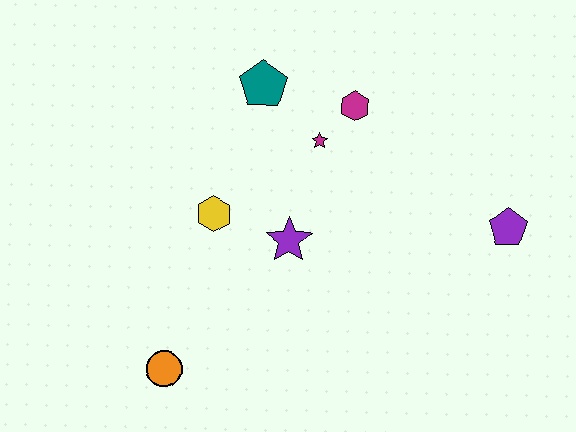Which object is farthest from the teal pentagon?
The orange circle is farthest from the teal pentagon.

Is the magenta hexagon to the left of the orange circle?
No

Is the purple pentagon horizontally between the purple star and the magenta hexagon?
No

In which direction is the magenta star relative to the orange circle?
The magenta star is above the orange circle.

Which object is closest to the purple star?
The yellow hexagon is closest to the purple star.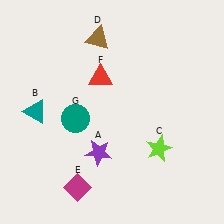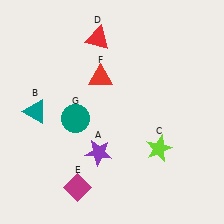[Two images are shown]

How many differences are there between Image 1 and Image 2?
There is 1 difference between the two images.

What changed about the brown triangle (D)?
In Image 1, D is brown. In Image 2, it changed to red.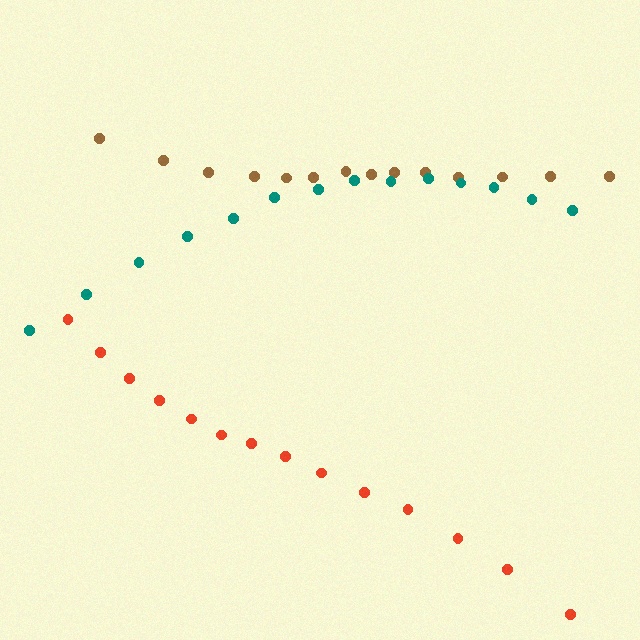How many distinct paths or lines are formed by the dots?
There are 3 distinct paths.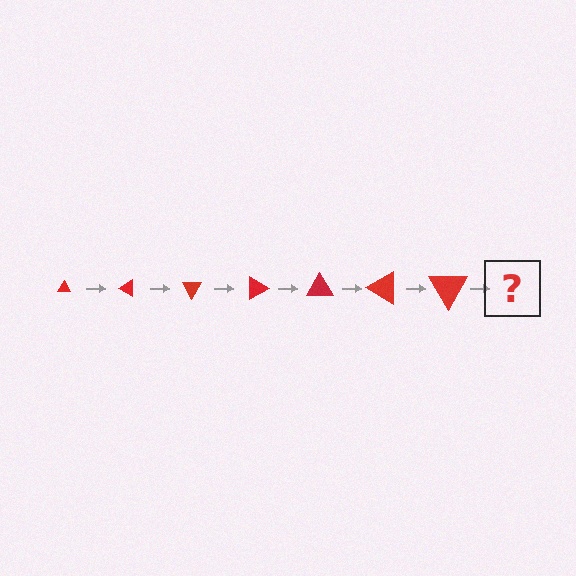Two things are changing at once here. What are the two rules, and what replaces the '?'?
The two rules are that the triangle grows larger each step and it rotates 30 degrees each step. The '?' should be a triangle, larger than the previous one and rotated 210 degrees from the start.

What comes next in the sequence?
The next element should be a triangle, larger than the previous one and rotated 210 degrees from the start.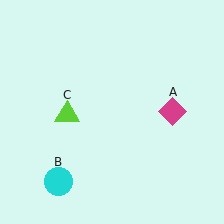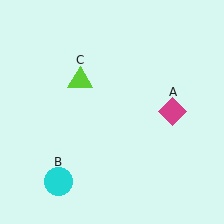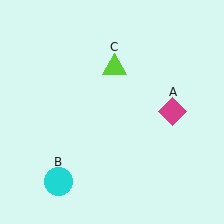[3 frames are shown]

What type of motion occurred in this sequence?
The lime triangle (object C) rotated clockwise around the center of the scene.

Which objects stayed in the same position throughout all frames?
Magenta diamond (object A) and cyan circle (object B) remained stationary.